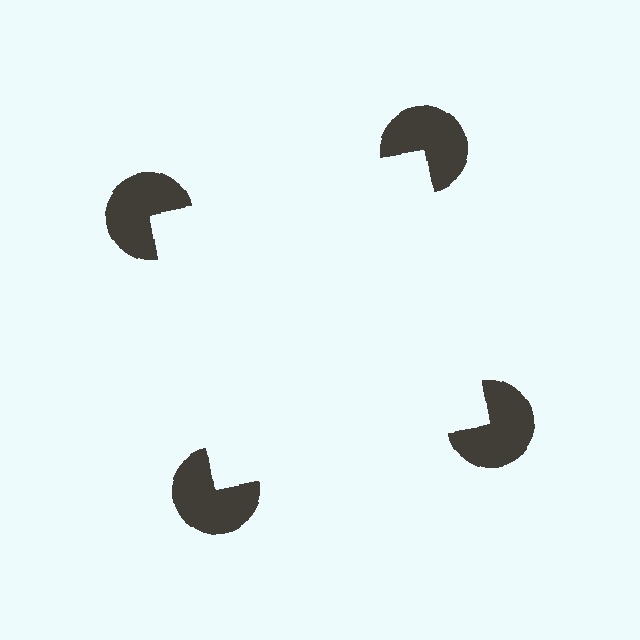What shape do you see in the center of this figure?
An illusory square — its edges are inferred from the aligned wedge cuts in the pac-man discs, not physically drawn.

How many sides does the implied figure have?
4 sides.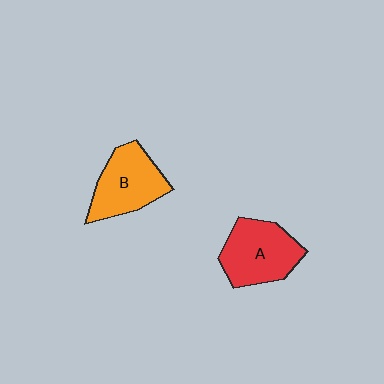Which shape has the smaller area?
Shape B (orange).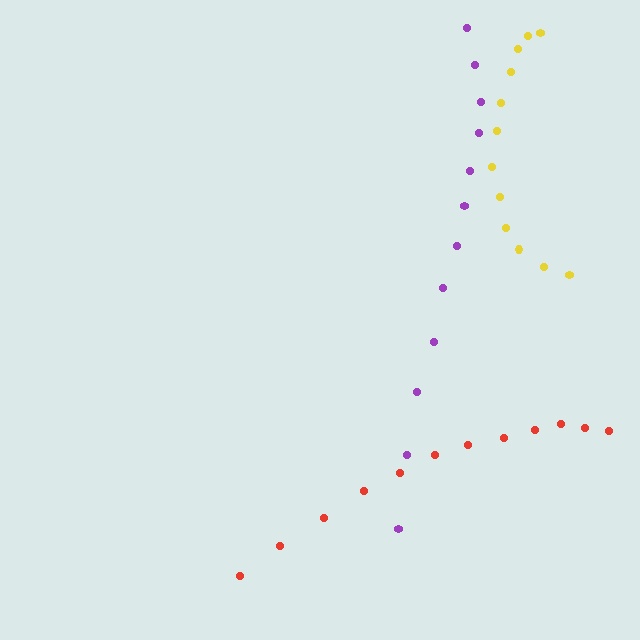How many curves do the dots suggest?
There are 3 distinct paths.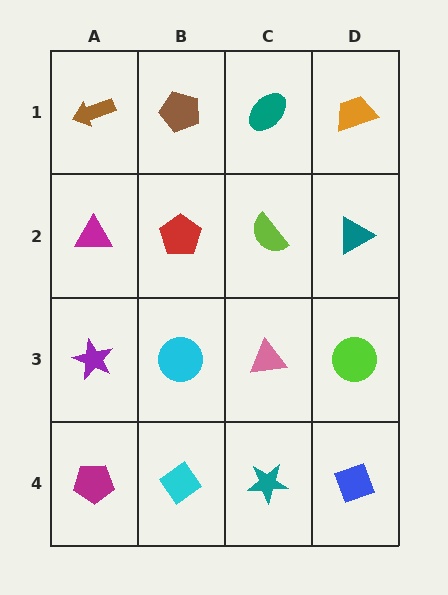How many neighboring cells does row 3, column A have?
3.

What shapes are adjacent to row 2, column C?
A teal ellipse (row 1, column C), a pink triangle (row 3, column C), a red pentagon (row 2, column B), a teal triangle (row 2, column D).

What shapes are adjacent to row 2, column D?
An orange trapezoid (row 1, column D), a lime circle (row 3, column D), a lime semicircle (row 2, column C).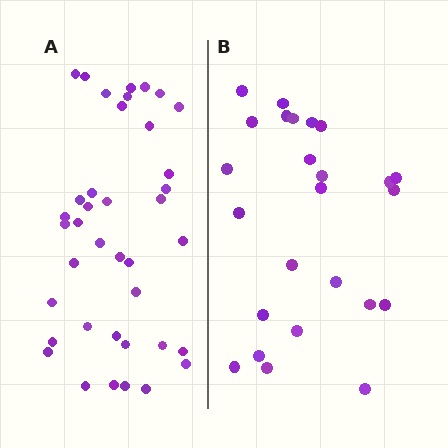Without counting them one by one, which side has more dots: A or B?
Region A (the left region) has more dots.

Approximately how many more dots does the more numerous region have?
Region A has approximately 15 more dots than region B.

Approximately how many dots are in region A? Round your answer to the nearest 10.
About 40 dots. (The exact count is 39, which rounds to 40.)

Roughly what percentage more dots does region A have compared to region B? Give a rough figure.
About 55% more.